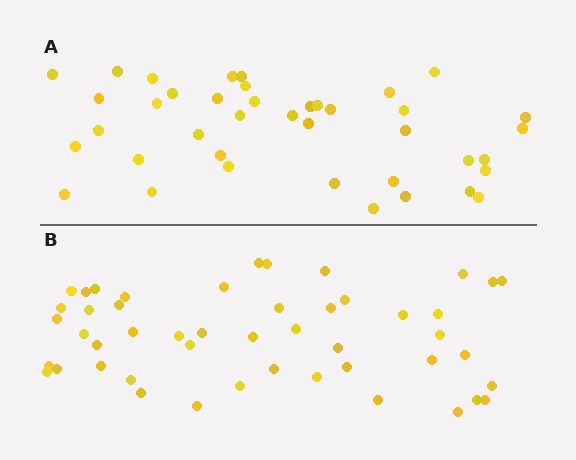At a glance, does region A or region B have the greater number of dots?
Region B (the bottom region) has more dots.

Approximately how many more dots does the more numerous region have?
Region B has roughly 8 or so more dots than region A.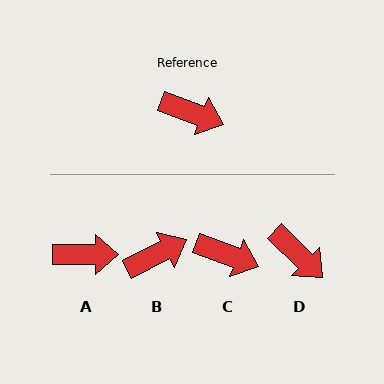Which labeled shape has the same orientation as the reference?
C.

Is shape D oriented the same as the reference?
No, it is off by about 24 degrees.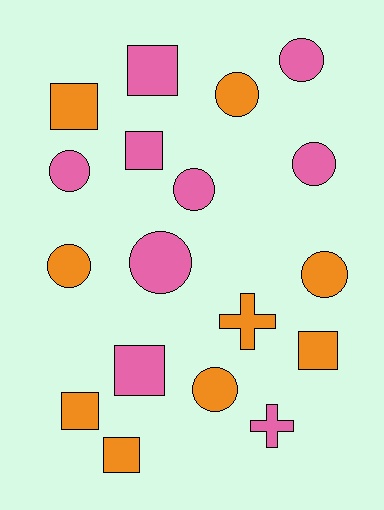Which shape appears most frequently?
Circle, with 9 objects.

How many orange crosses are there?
There is 1 orange cross.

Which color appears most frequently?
Pink, with 9 objects.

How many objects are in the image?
There are 18 objects.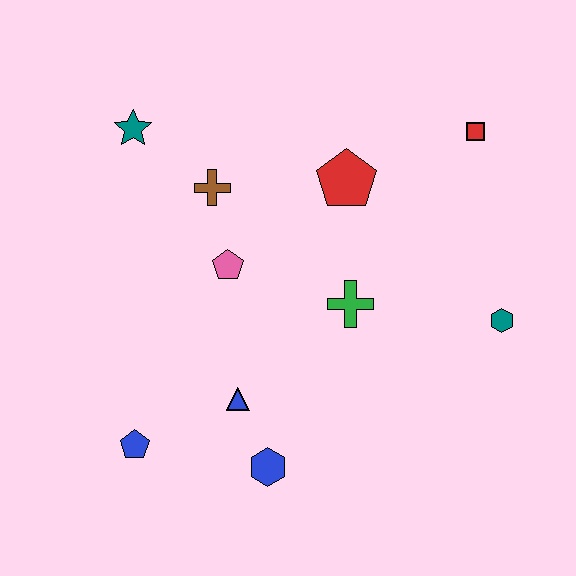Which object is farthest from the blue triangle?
The red square is farthest from the blue triangle.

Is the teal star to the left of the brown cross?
Yes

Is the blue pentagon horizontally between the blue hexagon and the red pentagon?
No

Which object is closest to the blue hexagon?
The blue triangle is closest to the blue hexagon.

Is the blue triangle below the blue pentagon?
No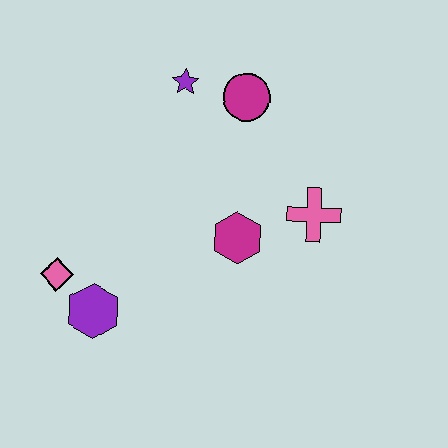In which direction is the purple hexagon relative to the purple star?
The purple hexagon is below the purple star.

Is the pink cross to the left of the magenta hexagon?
No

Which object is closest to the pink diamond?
The purple hexagon is closest to the pink diamond.